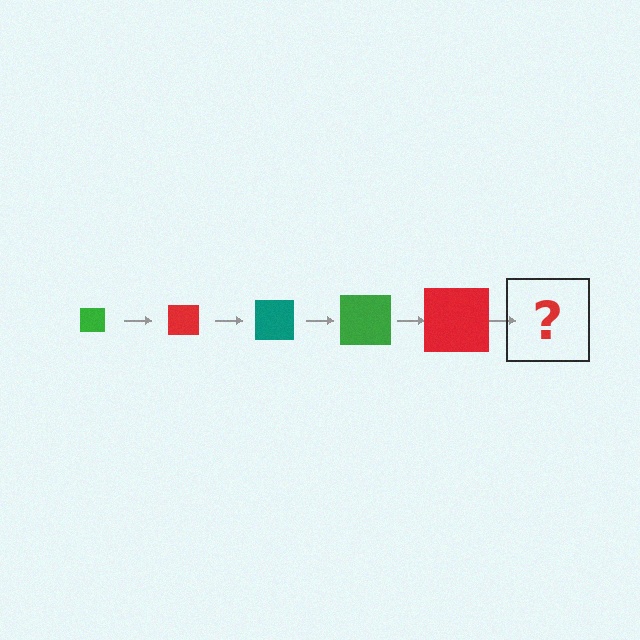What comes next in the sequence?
The next element should be a teal square, larger than the previous one.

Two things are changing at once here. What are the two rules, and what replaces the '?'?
The two rules are that the square grows larger each step and the color cycles through green, red, and teal. The '?' should be a teal square, larger than the previous one.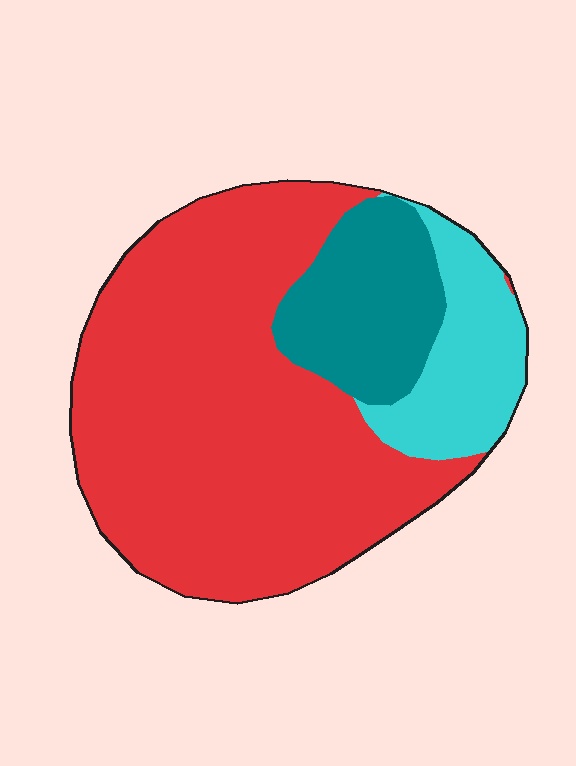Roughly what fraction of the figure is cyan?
Cyan covers around 15% of the figure.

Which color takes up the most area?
Red, at roughly 70%.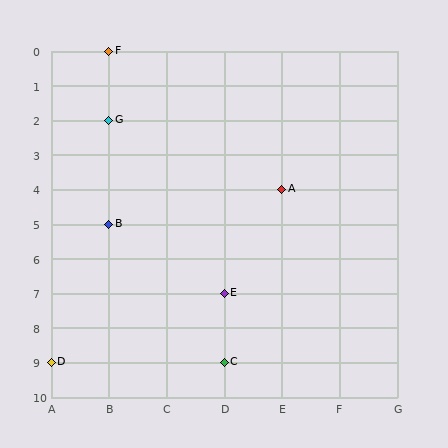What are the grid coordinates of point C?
Point C is at grid coordinates (D, 9).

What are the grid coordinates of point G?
Point G is at grid coordinates (B, 2).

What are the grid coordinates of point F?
Point F is at grid coordinates (B, 0).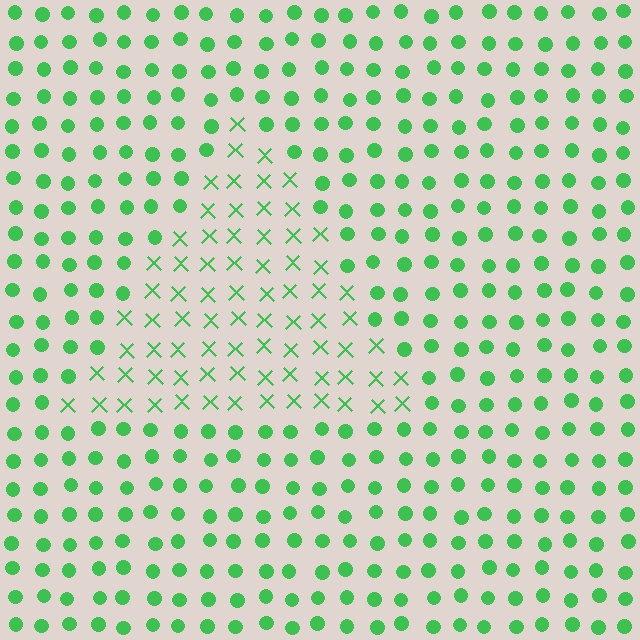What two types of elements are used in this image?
The image uses X marks inside the triangle region and circles outside it.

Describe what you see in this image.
The image is filled with small green elements arranged in a uniform grid. A triangle-shaped region contains X marks, while the surrounding area contains circles. The boundary is defined purely by the change in element shape.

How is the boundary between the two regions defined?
The boundary is defined by a change in element shape: X marks inside vs. circles outside. All elements share the same color and spacing.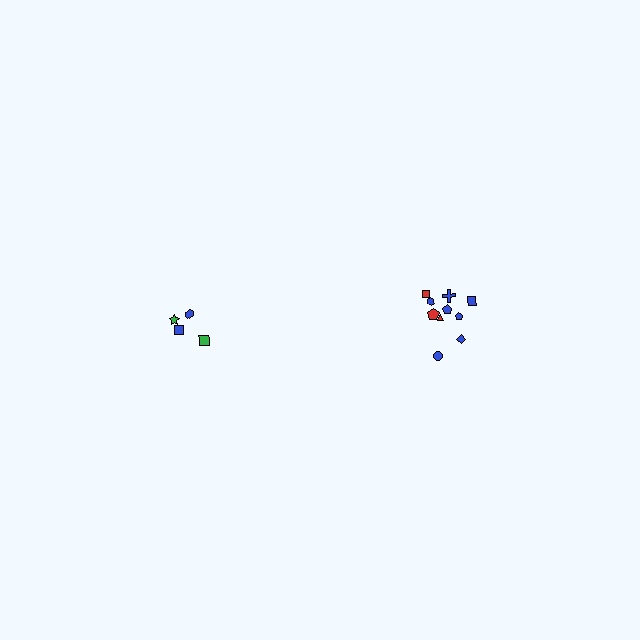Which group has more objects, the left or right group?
The right group.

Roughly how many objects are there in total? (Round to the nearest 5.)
Roughly 15 objects in total.